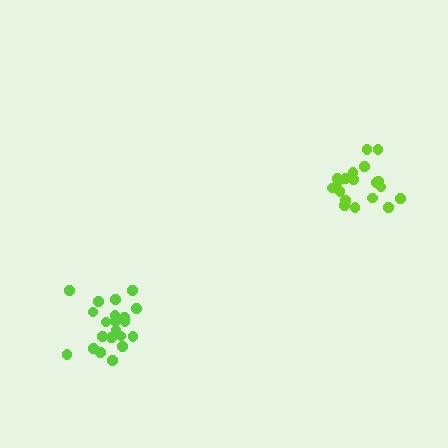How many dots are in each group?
Group 1: 19 dots, Group 2: 21 dots (40 total).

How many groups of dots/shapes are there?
There are 2 groups.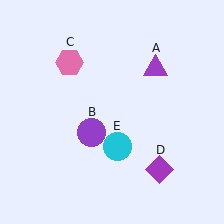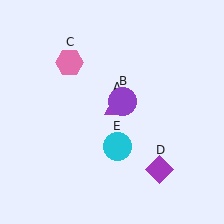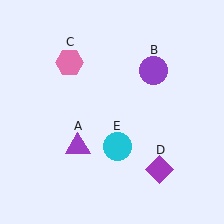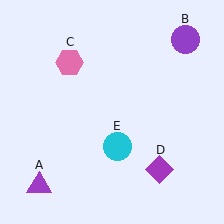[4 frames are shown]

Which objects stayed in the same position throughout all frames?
Pink hexagon (object C) and purple diamond (object D) and cyan circle (object E) remained stationary.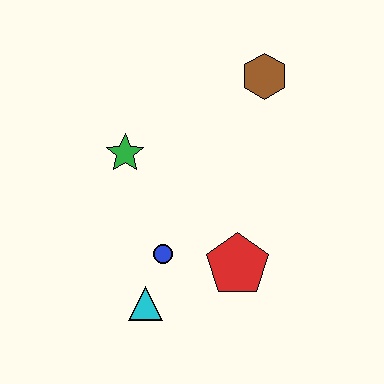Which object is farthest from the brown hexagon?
The cyan triangle is farthest from the brown hexagon.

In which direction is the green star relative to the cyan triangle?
The green star is above the cyan triangle.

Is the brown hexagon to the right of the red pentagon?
Yes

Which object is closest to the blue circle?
The cyan triangle is closest to the blue circle.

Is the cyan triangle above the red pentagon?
No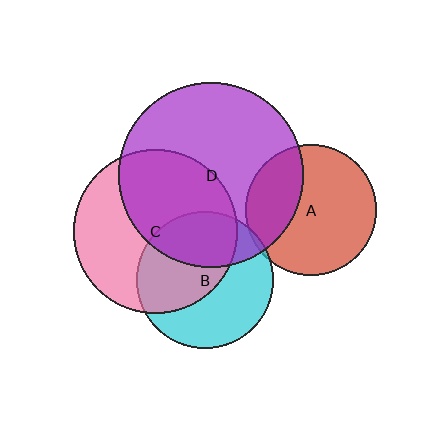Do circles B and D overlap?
Yes.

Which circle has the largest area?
Circle D (purple).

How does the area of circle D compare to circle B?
Approximately 1.8 times.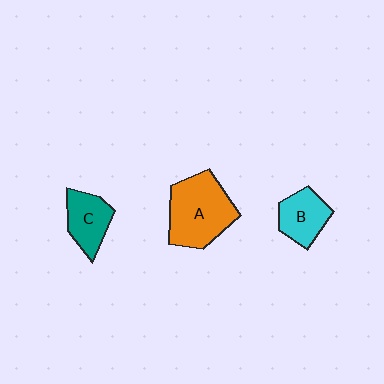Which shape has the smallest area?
Shape B (cyan).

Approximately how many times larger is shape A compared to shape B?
Approximately 1.8 times.